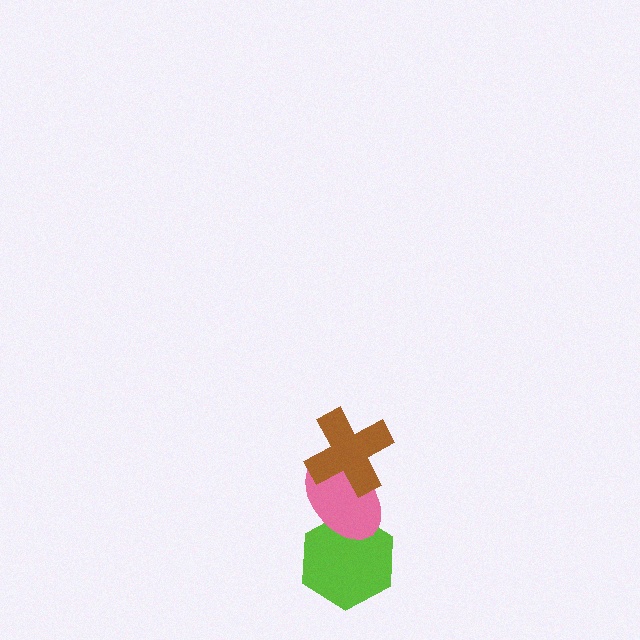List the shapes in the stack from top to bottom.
From top to bottom: the brown cross, the pink ellipse, the lime hexagon.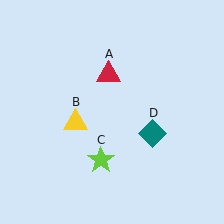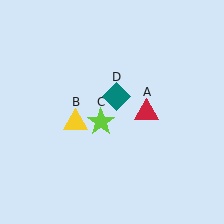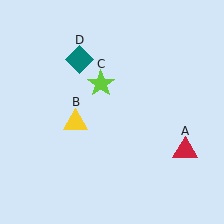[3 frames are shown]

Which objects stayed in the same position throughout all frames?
Yellow triangle (object B) remained stationary.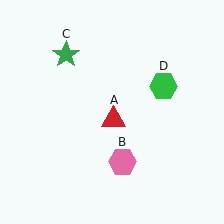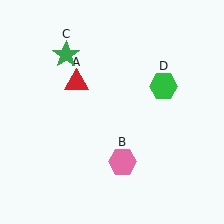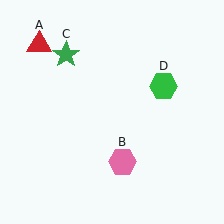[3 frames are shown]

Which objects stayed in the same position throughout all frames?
Pink hexagon (object B) and green star (object C) and green hexagon (object D) remained stationary.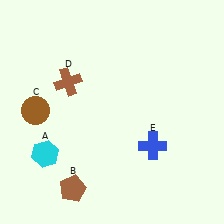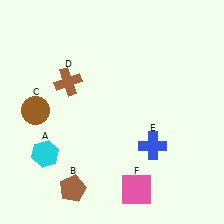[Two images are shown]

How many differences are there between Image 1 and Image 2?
There is 1 difference between the two images.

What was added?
A pink square (F) was added in Image 2.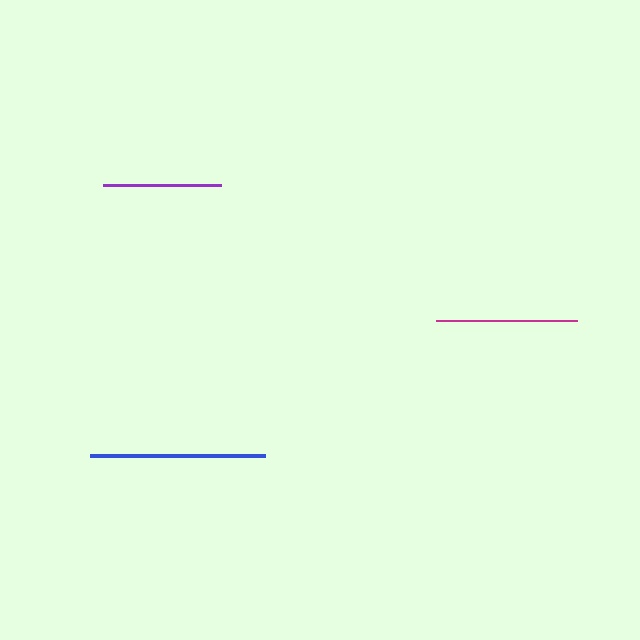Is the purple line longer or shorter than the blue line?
The blue line is longer than the purple line.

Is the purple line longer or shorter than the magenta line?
The magenta line is longer than the purple line.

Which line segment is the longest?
The blue line is the longest at approximately 175 pixels.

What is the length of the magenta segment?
The magenta segment is approximately 142 pixels long.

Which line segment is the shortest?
The purple line is the shortest at approximately 118 pixels.